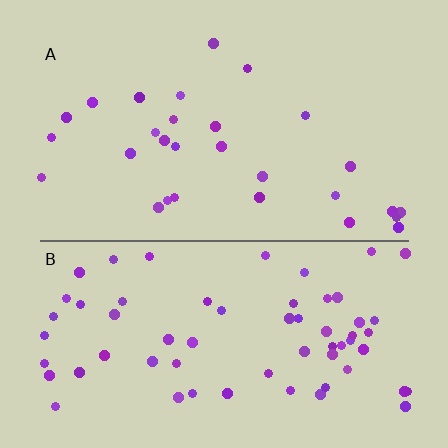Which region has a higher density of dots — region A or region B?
B (the bottom).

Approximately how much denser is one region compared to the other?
Approximately 2.2× — region B over region A.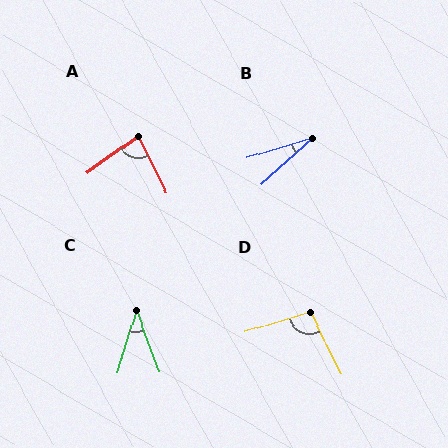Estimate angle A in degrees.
Approximately 81 degrees.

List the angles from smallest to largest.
B (25°), C (37°), A (81°), D (99°).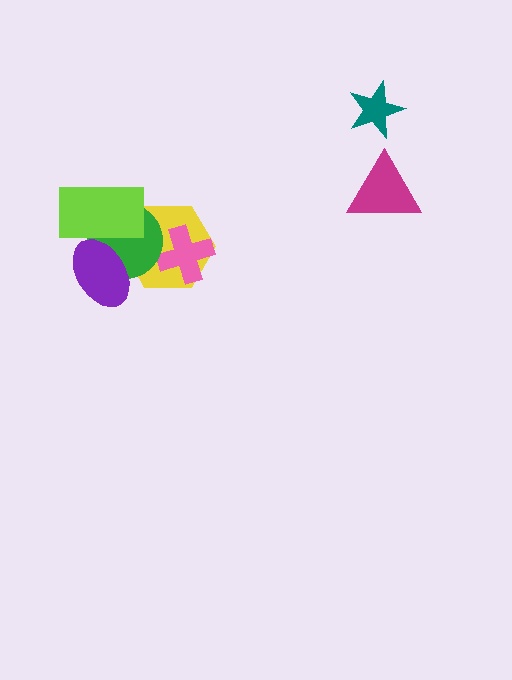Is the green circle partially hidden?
Yes, it is partially covered by another shape.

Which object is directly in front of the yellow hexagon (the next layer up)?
The pink cross is directly in front of the yellow hexagon.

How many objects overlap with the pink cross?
1 object overlaps with the pink cross.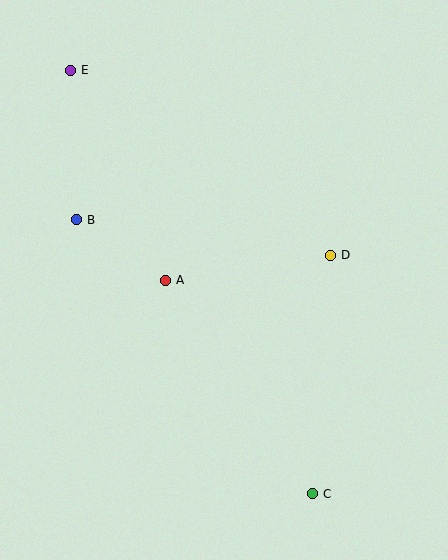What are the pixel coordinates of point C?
Point C is at (313, 494).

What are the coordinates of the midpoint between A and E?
The midpoint between A and E is at (118, 175).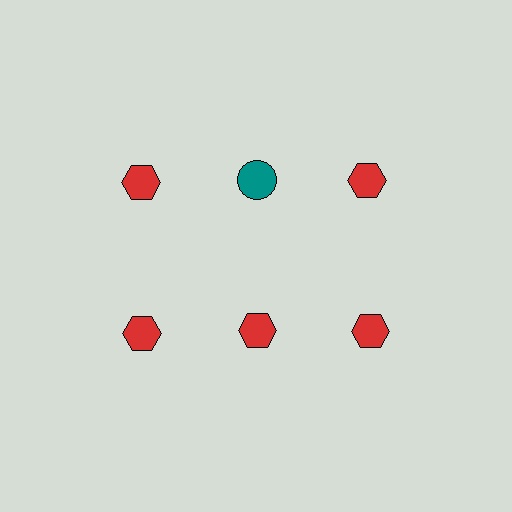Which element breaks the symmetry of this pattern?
The teal circle in the top row, second from left column breaks the symmetry. All other shapes are red hexagons.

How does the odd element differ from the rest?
It differs in both color (teal instead of red) and shape (circle instead of hexagon).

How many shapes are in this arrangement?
There are 6 shapes arranged in a grid pattern.